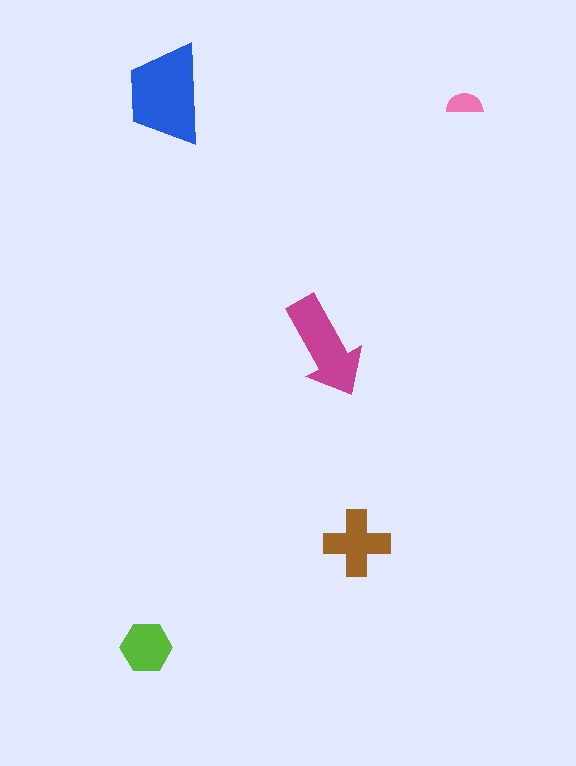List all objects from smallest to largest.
The pink semicircle, the lime hexagon, the brown cross, the magenta arrow, the blue trapezoid.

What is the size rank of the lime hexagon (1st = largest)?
4th.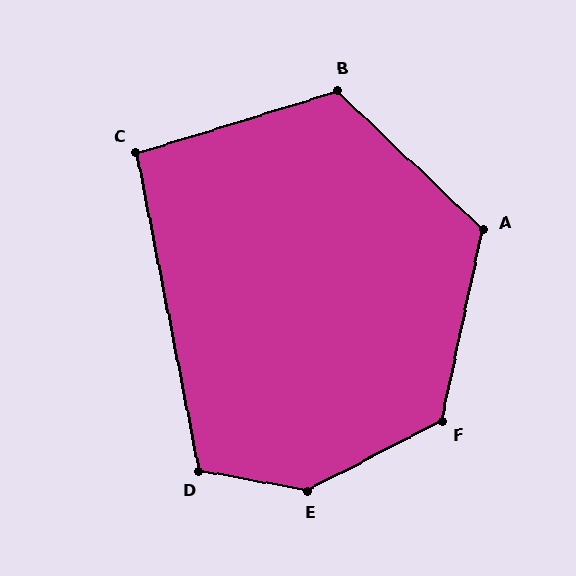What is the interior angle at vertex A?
Approximately 122 degrees (obtuse).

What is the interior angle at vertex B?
Approximately 119 degrees (obtuse).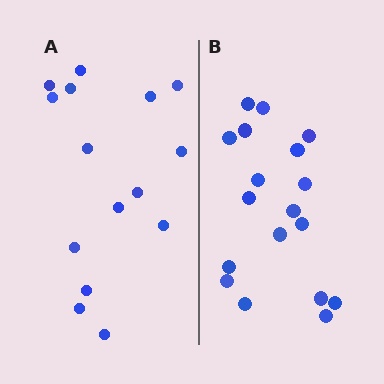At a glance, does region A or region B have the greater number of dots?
Region B (the right region) has more dots.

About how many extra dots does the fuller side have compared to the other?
Region B has just a few more — roughly 2 or 3 more dots than region A.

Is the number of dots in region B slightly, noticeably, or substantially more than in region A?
Region B has only slightly more — the two regions are fairly close. The ratio is roughly 1.2 to 1.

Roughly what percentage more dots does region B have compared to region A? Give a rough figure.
About 20% more.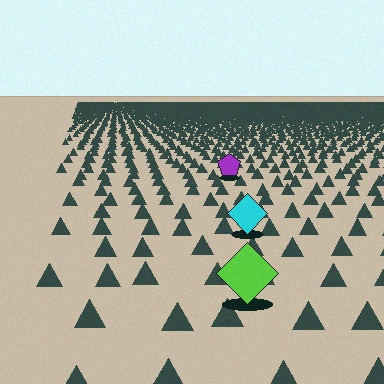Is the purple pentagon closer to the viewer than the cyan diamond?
No. The cyan diamond is closer — you can tell from the texture gradient: the ground texture is coarser near it.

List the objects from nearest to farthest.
From nearest to farthest: the lime diamond, the cyan diamond, the purple pentagon.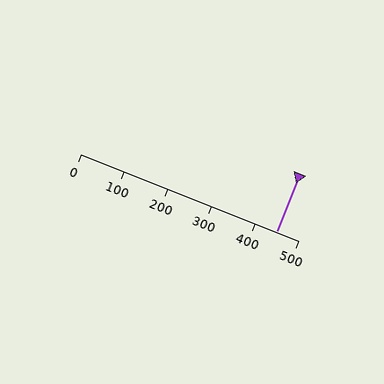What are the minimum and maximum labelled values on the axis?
The axis runs from 0 to 500.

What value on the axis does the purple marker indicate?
The marker indicates approximately 450.